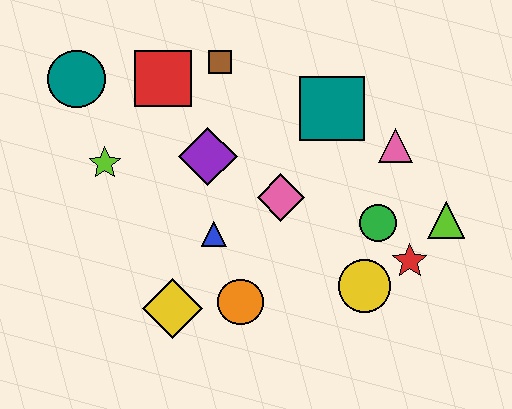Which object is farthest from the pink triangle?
The teal circle is farthest from the pink triangle.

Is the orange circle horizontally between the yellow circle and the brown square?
Yes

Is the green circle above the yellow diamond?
Yes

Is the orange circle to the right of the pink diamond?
No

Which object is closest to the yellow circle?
The red star is closest to the yellow circle.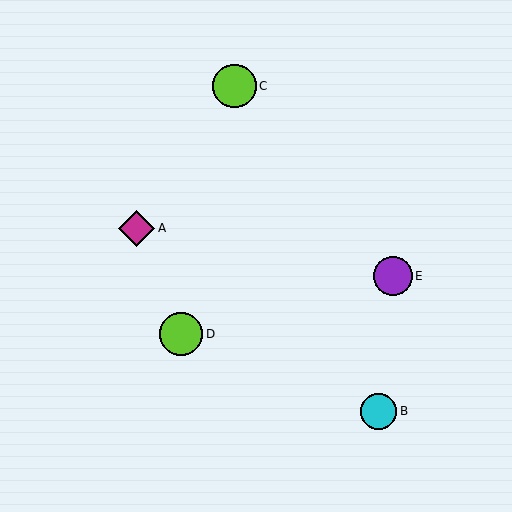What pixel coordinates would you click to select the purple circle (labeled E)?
Click at (393, 276) to select the purple circle E.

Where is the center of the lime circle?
The center of the lime circle is at (181, 334).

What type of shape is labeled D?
Shape D is a lime circle.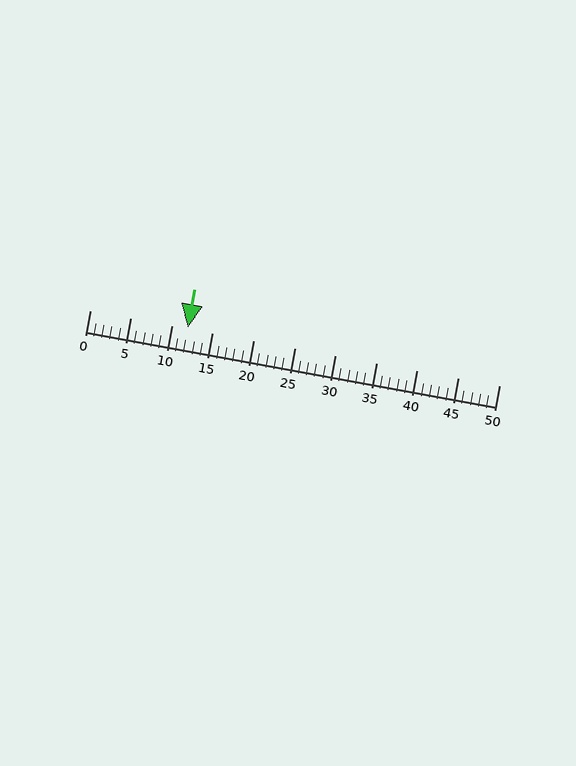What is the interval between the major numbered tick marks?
The major tick marks are spaced 5 units apart.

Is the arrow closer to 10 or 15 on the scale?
The arrow is closer to 10.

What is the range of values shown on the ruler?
The ruler shows values from 0 to 50.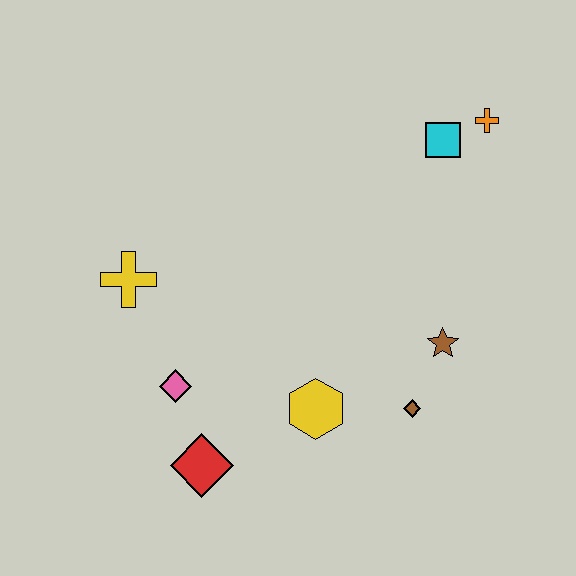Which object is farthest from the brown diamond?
The yellow cross is farthest from the brown diamond.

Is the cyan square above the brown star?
Yes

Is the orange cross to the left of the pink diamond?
No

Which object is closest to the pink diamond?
The red diamond is closest to the pink diamond.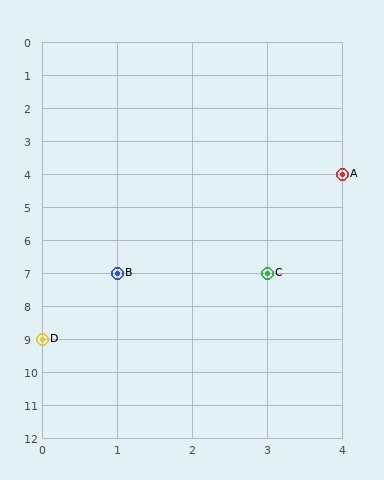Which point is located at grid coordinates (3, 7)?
Point C is at (3, 7).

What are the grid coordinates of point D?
Point D is at grid coordinates (0, 9).